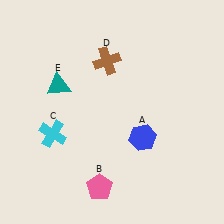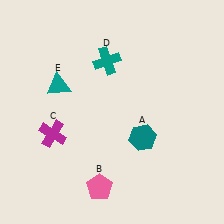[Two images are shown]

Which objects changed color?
A changed from blue to teal. C changed from cyan to magenta. D changed from brown to teal.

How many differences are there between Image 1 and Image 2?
There are 3 differences between the two images.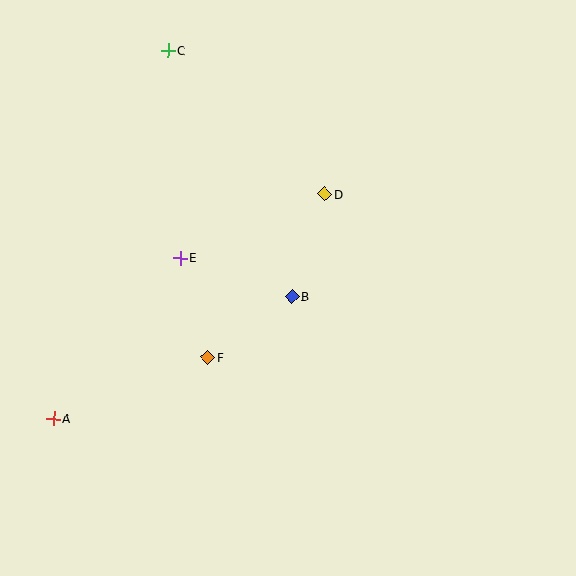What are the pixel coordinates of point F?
Point F is at (208, 357).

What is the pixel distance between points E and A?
The distance between E and A is 205 pixels.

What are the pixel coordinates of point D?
Point D is at (325, 194).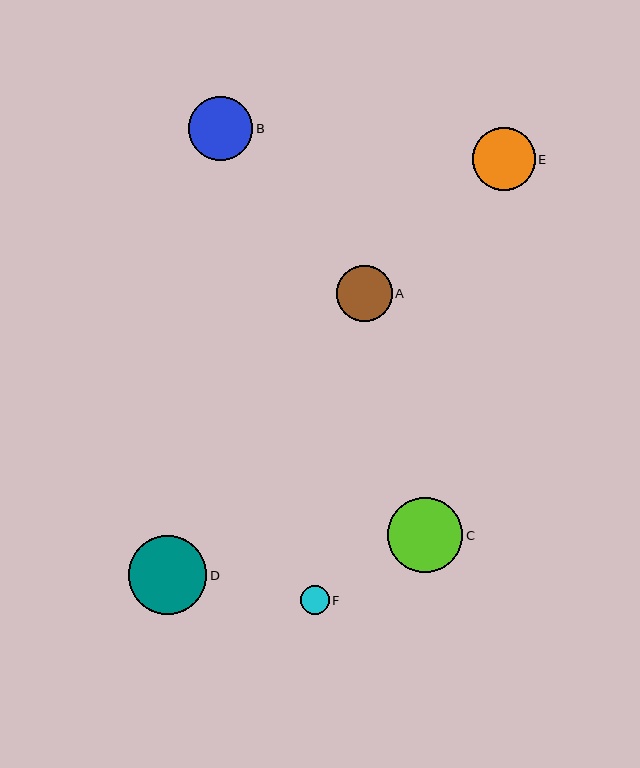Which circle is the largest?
Circle D is the largest with a size of approximately 79 pixels.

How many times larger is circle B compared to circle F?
Circle B is approximately 2.3 times the size of circle F.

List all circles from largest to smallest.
From largest to smallest: D, C, B, E, A, F.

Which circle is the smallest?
Circle F is the smallest with a size of approximately 28 pixels.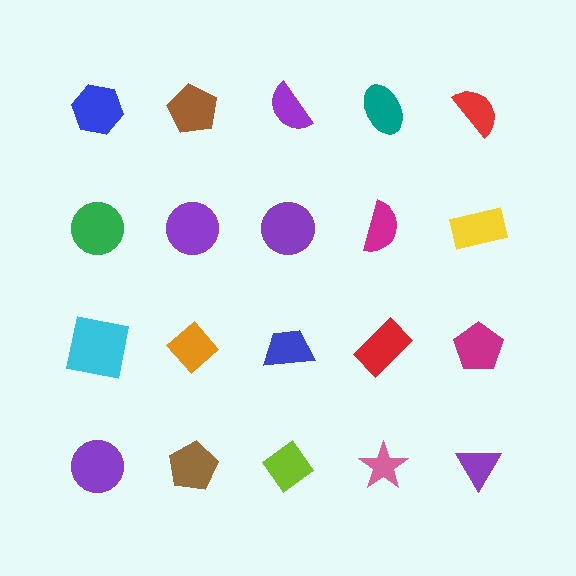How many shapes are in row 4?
5 shapes.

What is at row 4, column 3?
A lime diamond.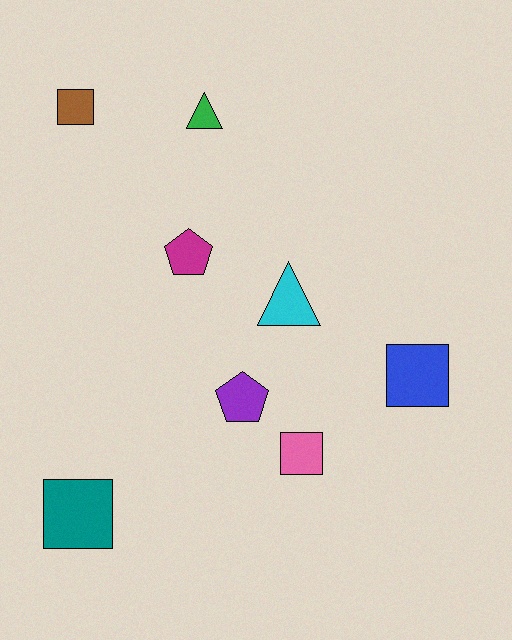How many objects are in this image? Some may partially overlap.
There are 8 objects.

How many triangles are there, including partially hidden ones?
There are 2 triangles.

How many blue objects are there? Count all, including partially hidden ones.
There is 1 blue object.